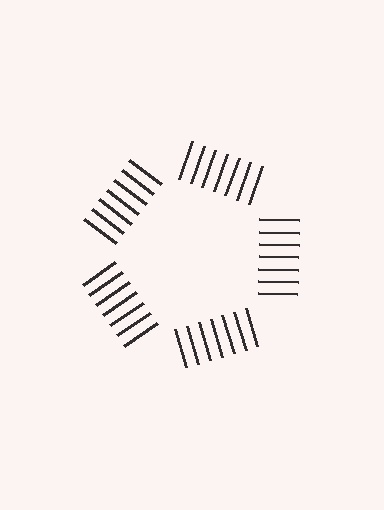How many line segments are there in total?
35 — 7 along each of the 5 edges.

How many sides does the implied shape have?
5 sides — the line-ends trace a pentagon.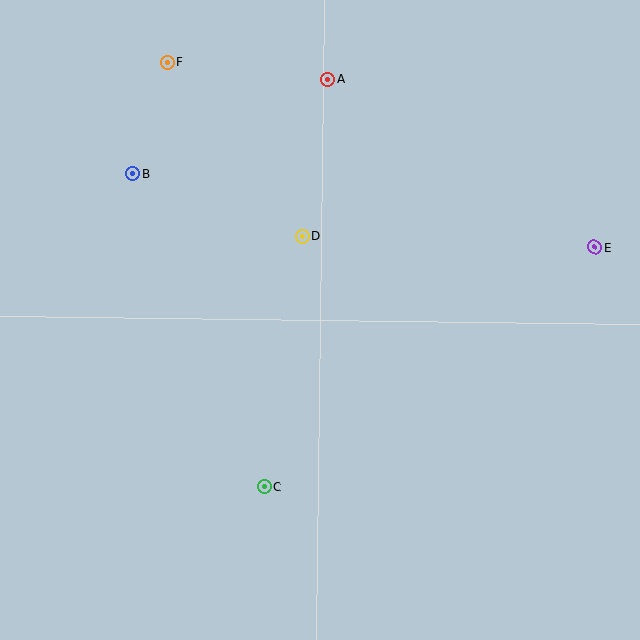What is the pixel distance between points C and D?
The distance between C and D is 254 pixels.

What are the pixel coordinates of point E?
Point E is at (594, 247).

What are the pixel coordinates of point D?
Point D is at (302, 236).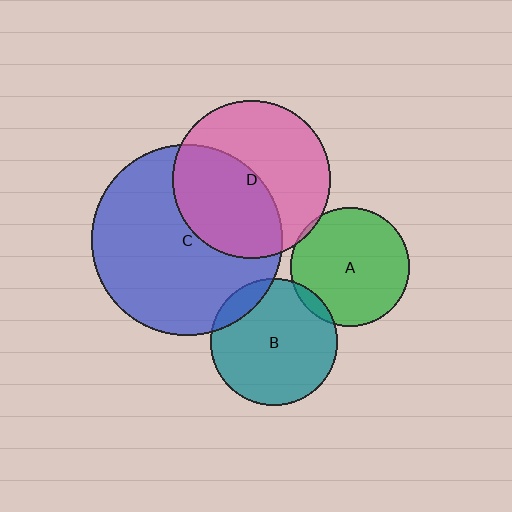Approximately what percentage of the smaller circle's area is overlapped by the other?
Approximately 45%.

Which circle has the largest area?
Circle C (blue).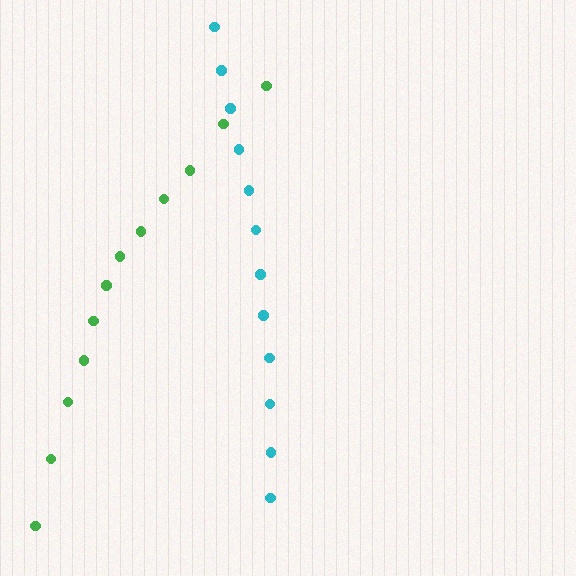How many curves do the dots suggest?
There are 2 distinct paths.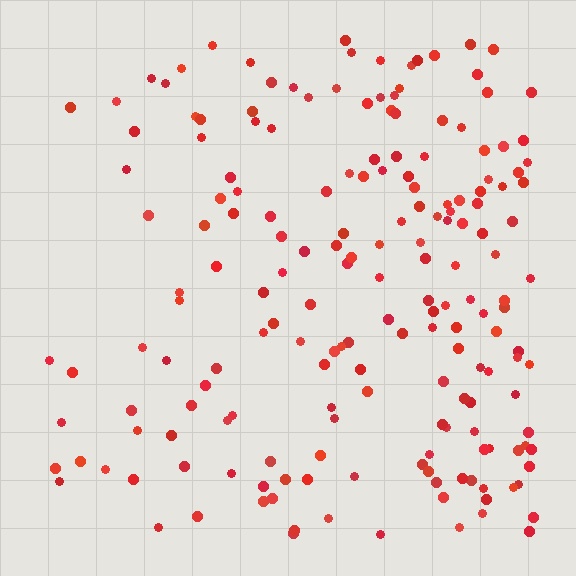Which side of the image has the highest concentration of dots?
The right.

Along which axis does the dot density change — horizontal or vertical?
Horizontal.